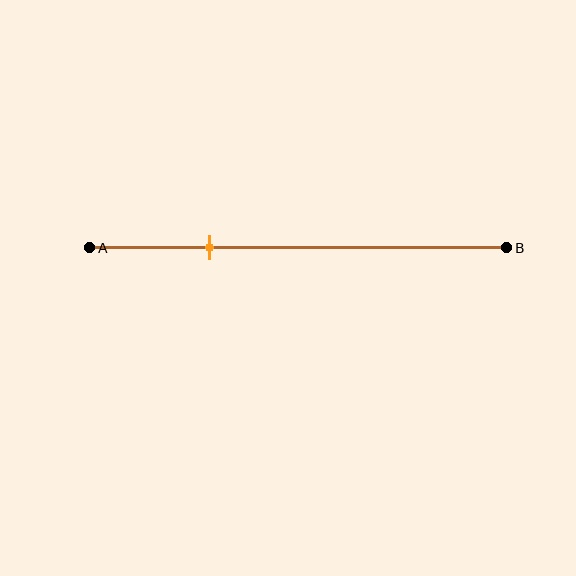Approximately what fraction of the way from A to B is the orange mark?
The orange mark is approximately 30% of the way from A to B.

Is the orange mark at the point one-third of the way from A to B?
No, the mark is at about 30% from A, not at the 33% one-third point.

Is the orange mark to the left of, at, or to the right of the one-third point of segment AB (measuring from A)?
The orange mark is to the left of the one-third point of segment AB.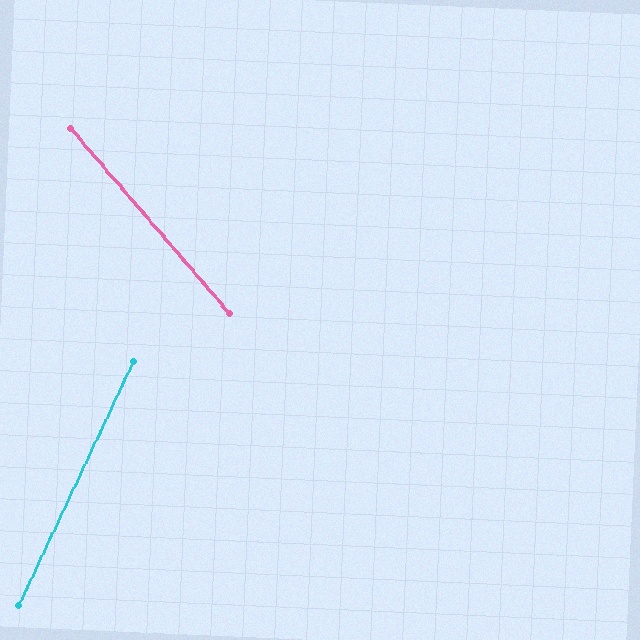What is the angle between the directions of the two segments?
Approximately 66 degrees.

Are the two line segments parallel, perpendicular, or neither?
Neither parallel nor perpendicular — they differ by about 66°.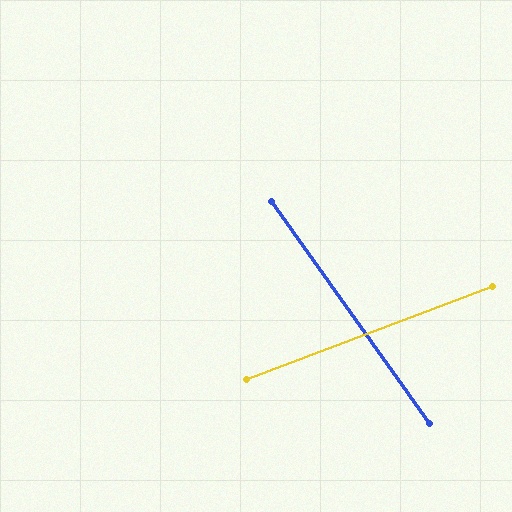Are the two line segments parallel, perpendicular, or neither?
Neither parallel nor perpendicular — they differ by about 75°.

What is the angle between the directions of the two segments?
Approximately 75 degrees.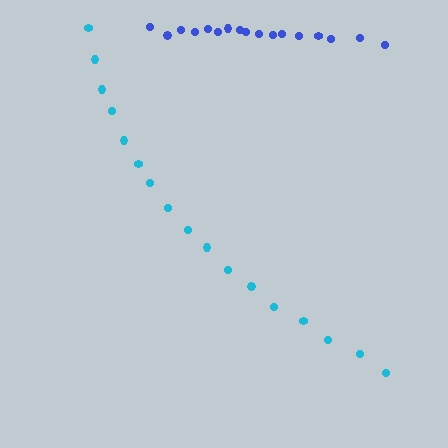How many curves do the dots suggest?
There are 2 distinct paths.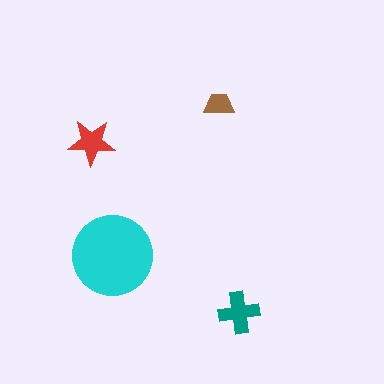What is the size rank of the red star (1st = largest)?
3rd.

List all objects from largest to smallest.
The cyan circle, the teal cross, the red star, the brown trapezoid.